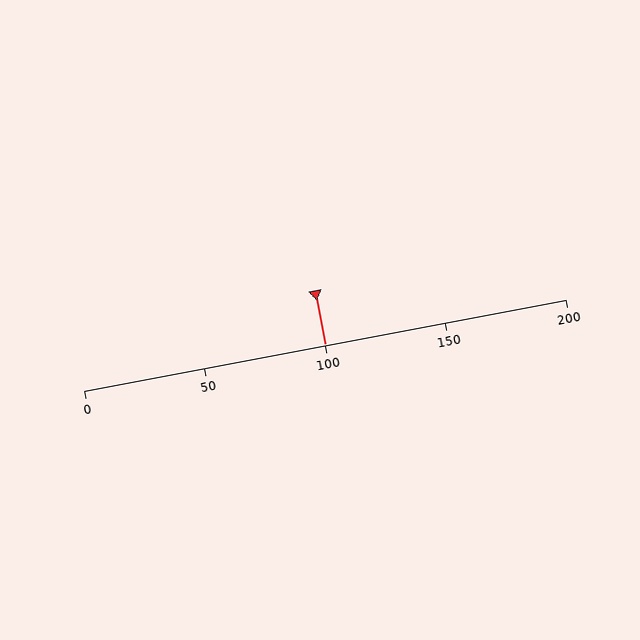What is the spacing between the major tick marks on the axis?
The major ticks are spaced 50 apart.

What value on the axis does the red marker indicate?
The marker indicates approximately 100.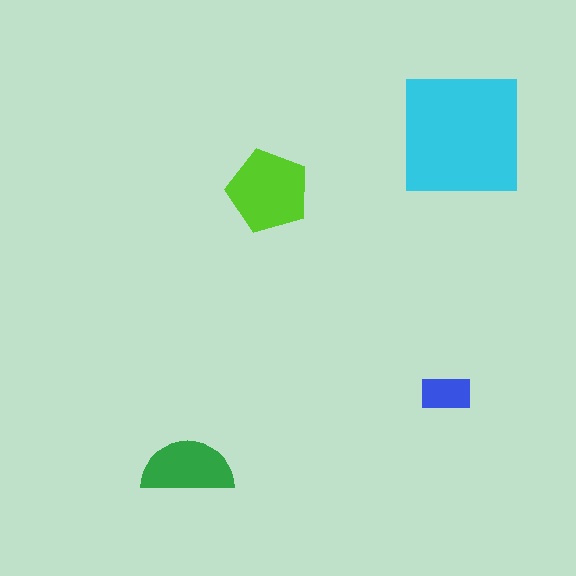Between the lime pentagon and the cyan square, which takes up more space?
The cyan square.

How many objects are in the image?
There are 4 objects in the image.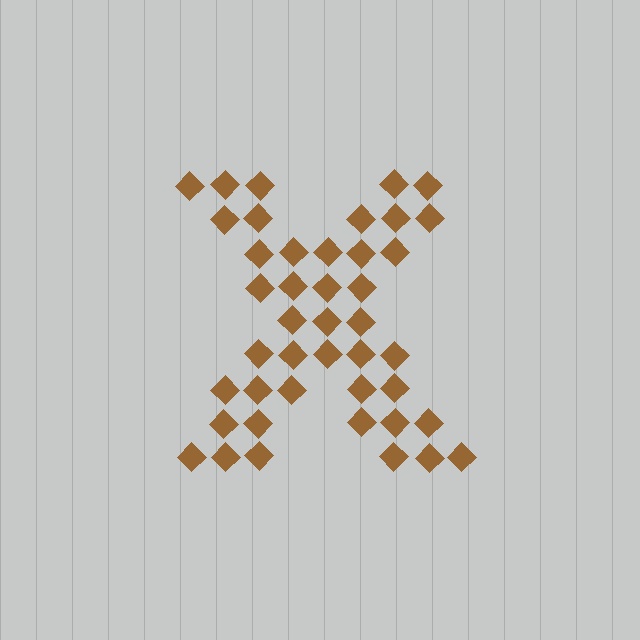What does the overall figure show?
The overall figure shows the letter X.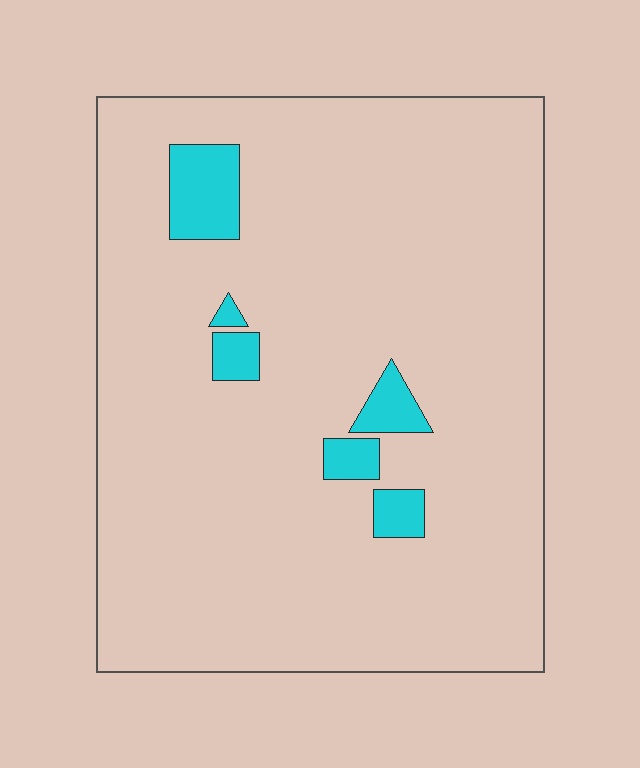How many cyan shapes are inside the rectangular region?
6.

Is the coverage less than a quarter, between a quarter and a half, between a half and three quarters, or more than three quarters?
Less than a quarter.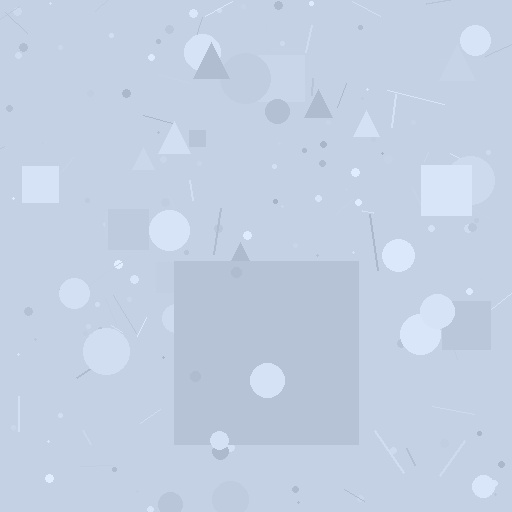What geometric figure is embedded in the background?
A square is embedded in the background.